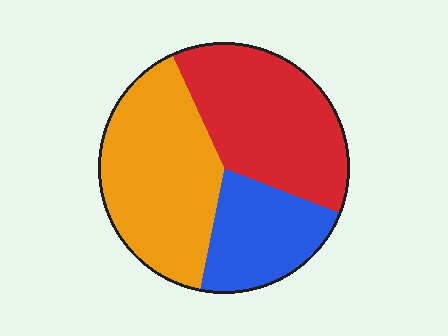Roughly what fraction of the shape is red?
Red takes up about three eighths (3/8) of the shape.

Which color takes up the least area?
Blue, at roughly 20%.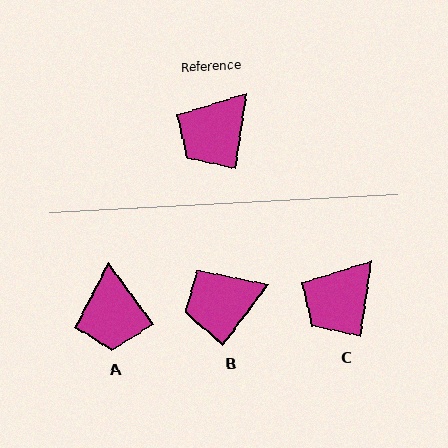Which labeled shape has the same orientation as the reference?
C.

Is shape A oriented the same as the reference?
No, it is off by about 45 degrees.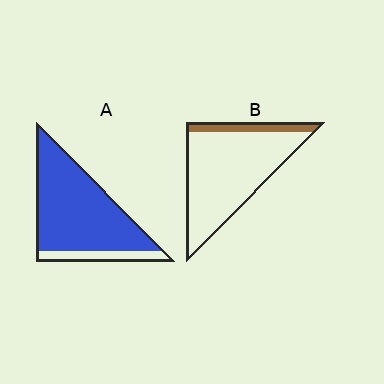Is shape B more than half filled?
No.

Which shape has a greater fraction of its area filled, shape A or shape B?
Shape A.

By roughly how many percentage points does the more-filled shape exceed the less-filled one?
By roughly 70 percentage points (A over B).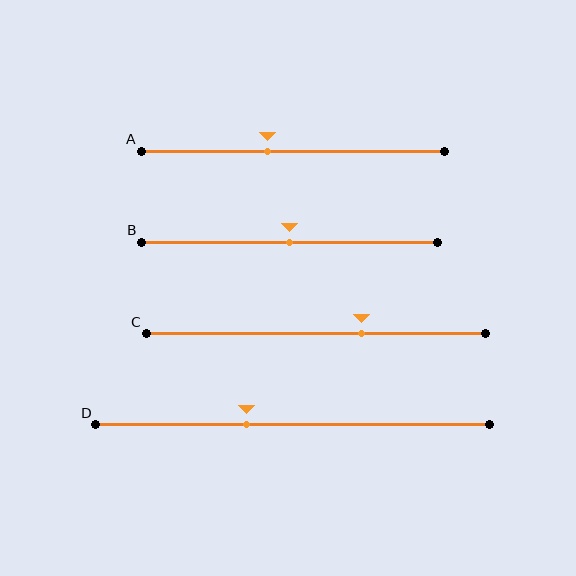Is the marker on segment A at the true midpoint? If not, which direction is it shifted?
No, the marker on segment A is shifted to the left by about 9% of the segment length.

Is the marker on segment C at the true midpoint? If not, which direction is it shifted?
No, the marker on segment C is shifted to the right by about 14% of the segment length.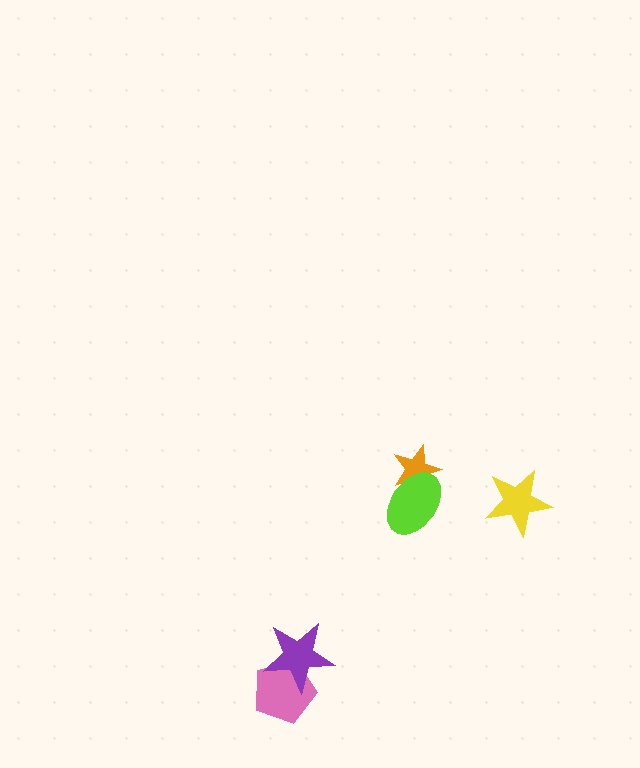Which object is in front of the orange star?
The lime ellipse is in front of the orange star.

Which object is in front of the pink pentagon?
The purple star is in front of the pink pentagon.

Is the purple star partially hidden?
No, no other shape covers it.